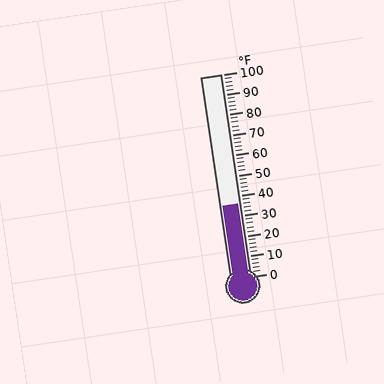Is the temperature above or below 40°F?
The temperature is below 40°F.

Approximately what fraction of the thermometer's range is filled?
The thermometer is filled to approximately 35% of its range.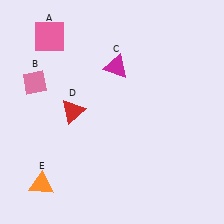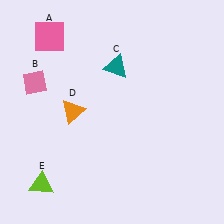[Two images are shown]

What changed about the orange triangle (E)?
In Image 1, E is orange. In Image 2, it changed to lime.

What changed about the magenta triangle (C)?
In Image 1, C is magenta. In Image 2, it changed to teal.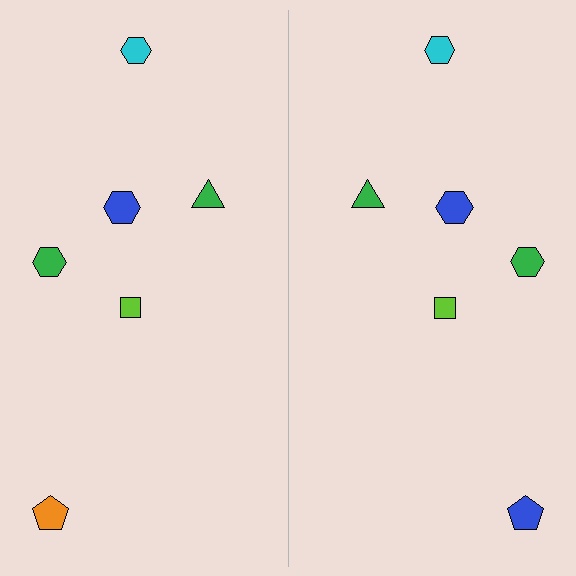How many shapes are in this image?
There are 12 shapes in this image.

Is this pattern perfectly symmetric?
No, the pattern is not perfectly symmetric. The blue pentagon on the right side breaks the symmetry — its mirror counterpart is orange.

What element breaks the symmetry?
The blue pentagon on the right side breaks the symmetry — its mirror counterpart is orange.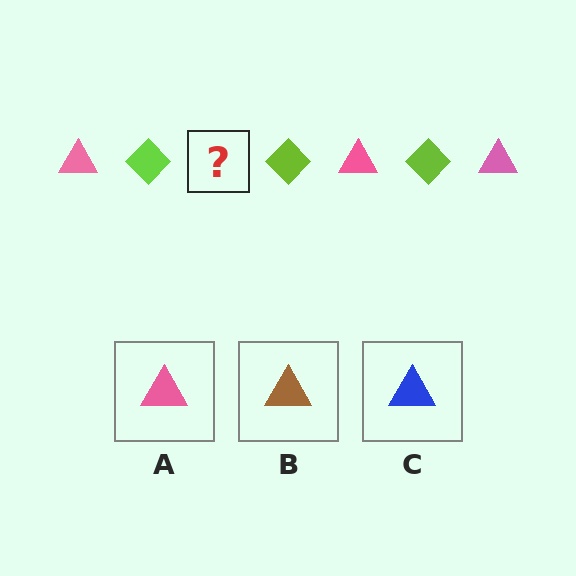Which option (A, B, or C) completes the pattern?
A.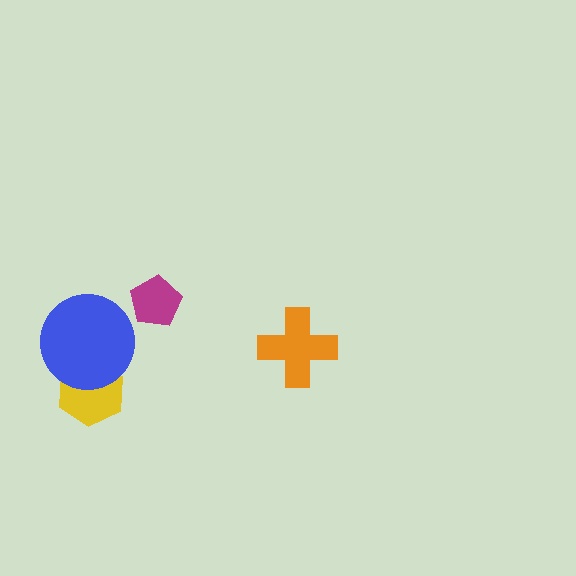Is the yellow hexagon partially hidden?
Yes, it is partially covered by another shape.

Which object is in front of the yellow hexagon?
The blue circle is in front of the yellow hexagon.